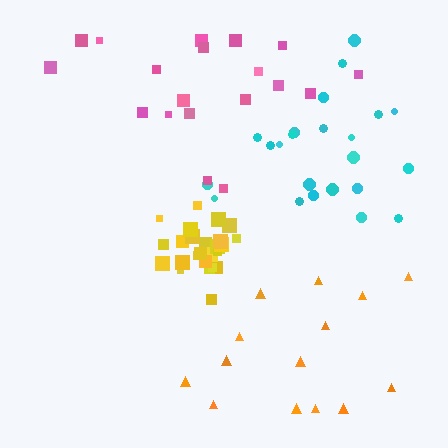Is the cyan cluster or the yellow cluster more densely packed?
Yellow.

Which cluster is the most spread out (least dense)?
Orange.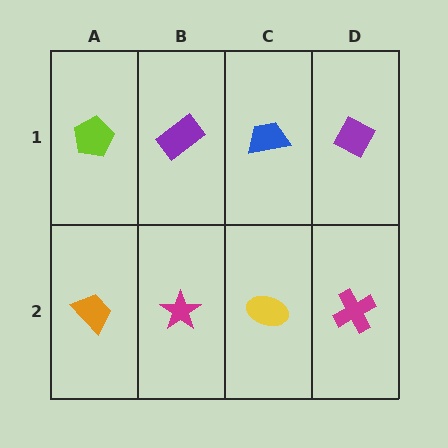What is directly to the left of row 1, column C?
A purple rectangle.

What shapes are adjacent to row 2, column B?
A purple rectangle (row 1, column B), an orange trapezoid (row 2, column A), a yellow ellipse (row 2, column C).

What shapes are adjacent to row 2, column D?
A purple diamond (row 1, column D), a yellow ellipse (row 2, column C).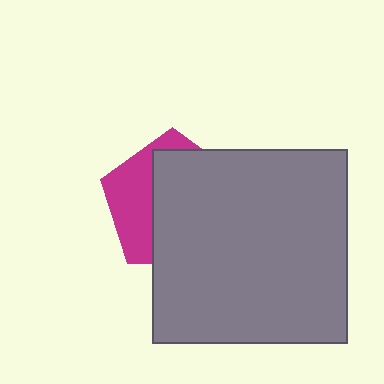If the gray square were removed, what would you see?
You would see the complete magenta pentagon.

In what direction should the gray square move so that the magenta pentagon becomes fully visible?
The gray square should move right. That is the shortest direction to clear the overlap and leave the magenta pentagon fully visible.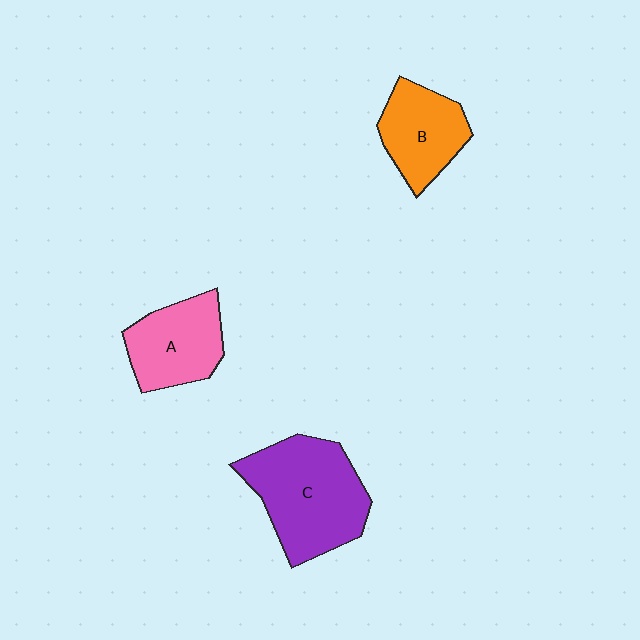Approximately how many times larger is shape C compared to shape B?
Approximately 1.6 times.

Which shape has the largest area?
Shape C (purple).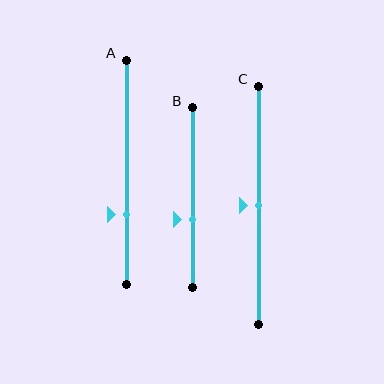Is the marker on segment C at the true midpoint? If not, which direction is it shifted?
Yes, the marker on segment C is at the true midpoint.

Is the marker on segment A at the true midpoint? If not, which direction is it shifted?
No, the marker on segment A is shifted downward by about 19% of the segment length.